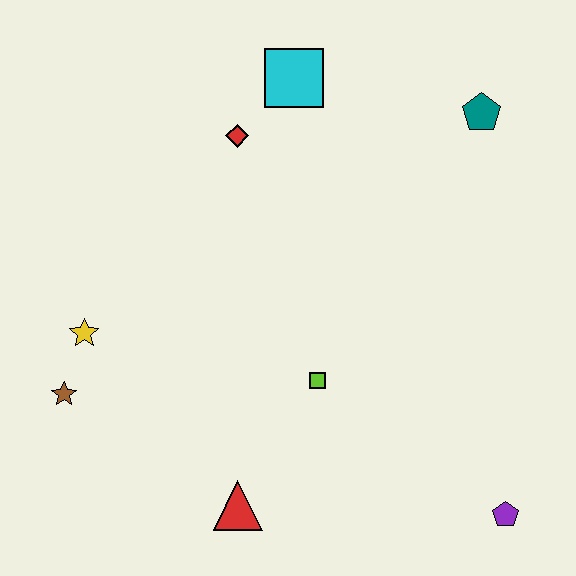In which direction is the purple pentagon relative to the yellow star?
The purple pentagon is to the right of the yellow star.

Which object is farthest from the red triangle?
The teal pentagon is farthest from the red triangle.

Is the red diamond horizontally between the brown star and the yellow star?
No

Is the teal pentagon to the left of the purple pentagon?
Yes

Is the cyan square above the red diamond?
Yes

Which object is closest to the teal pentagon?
The cyan square is closest to the teal pentagon.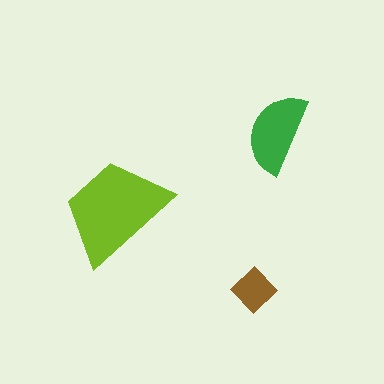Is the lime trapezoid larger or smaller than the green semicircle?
Larger.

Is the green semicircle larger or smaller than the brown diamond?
Larger.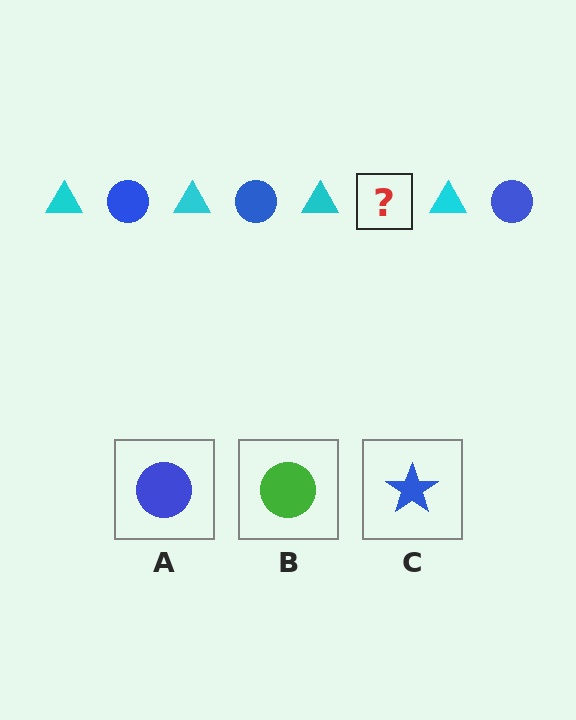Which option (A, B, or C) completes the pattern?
A.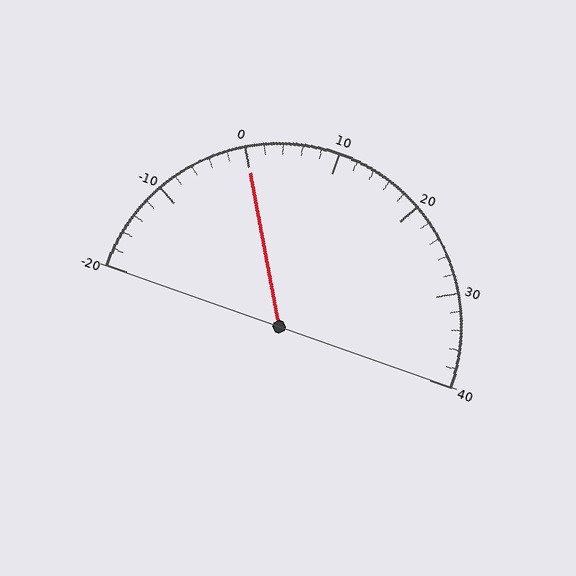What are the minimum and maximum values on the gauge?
The gauge ranges from -20 to 40.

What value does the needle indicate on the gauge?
The needle indicates approximately 0.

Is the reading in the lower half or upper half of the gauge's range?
The reading is in the lower half of the range (-20 to 40).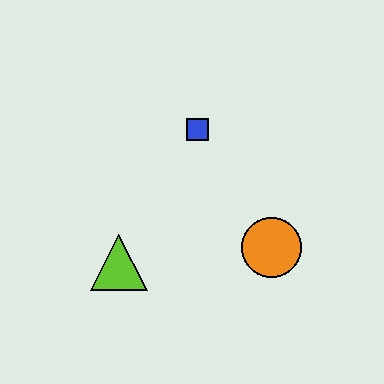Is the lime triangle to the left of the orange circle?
Yes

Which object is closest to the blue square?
The orange circle is closest to the blue square.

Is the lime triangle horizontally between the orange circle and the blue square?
No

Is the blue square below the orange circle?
No